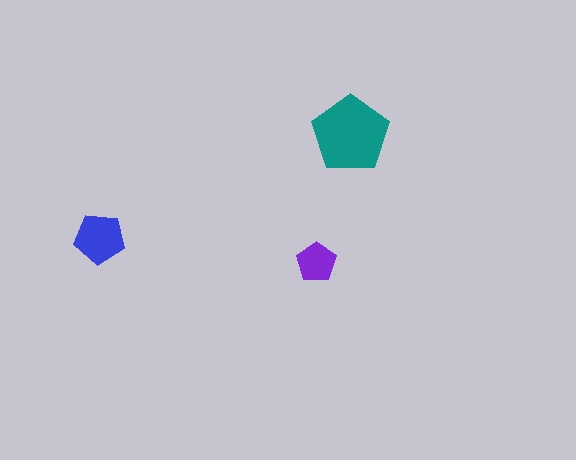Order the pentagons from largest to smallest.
the teal one, the blue one, the purple one.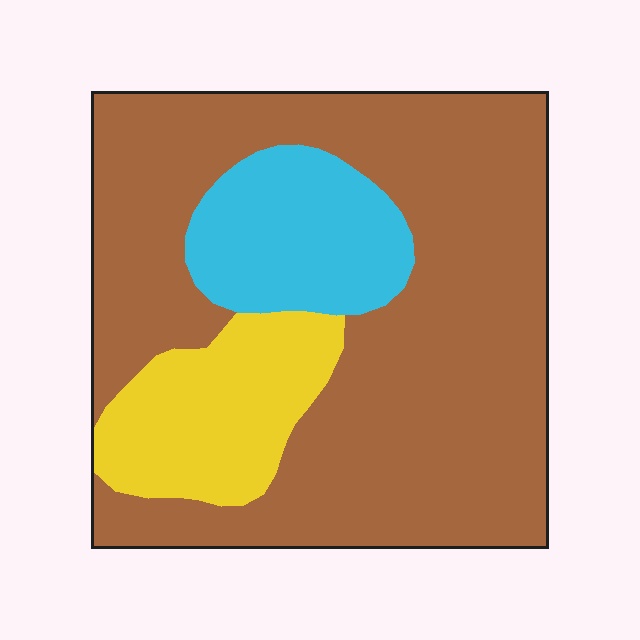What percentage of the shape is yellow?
Yellow takes up about one sixth (1/6) of the shape.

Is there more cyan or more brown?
Brown.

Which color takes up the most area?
Brown, at roughly 70%.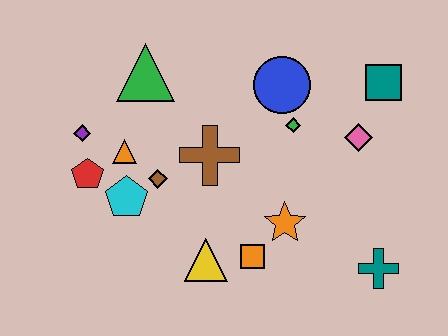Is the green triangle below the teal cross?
No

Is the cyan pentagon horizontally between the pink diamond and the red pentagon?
Yes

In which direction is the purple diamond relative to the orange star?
The purple diamond is to the left of the orange star.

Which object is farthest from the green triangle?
The teal cross is farthest from the green triangle.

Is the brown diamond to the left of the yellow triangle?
Yes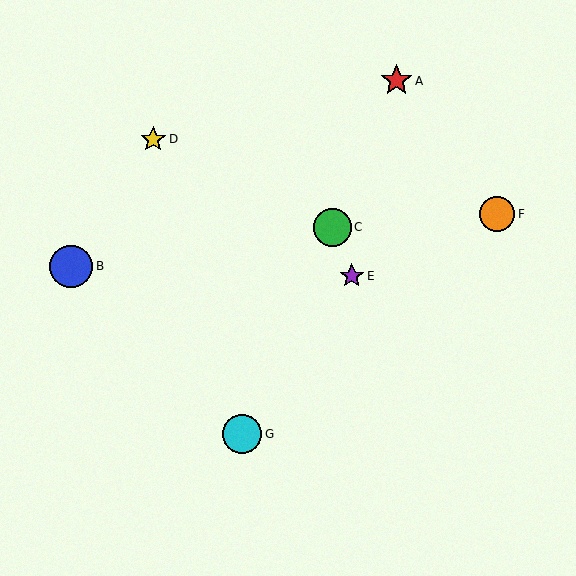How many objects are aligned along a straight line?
3 objects (A, C, G) are aligned along a straight line.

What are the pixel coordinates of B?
Object B is at (71, 266).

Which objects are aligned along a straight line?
Objects A, C, G are aligned along a straight line.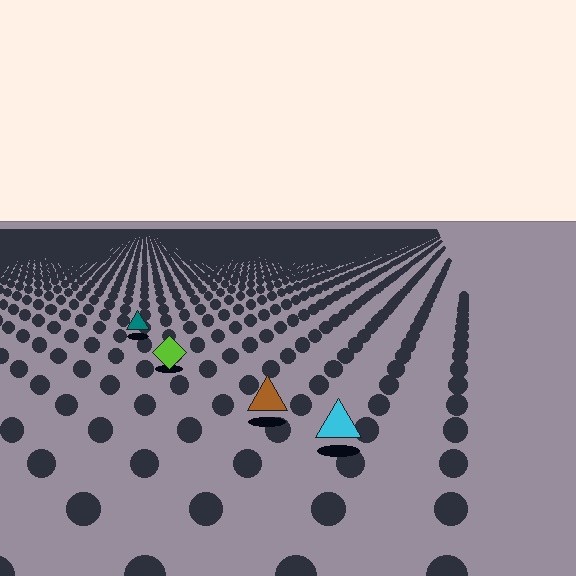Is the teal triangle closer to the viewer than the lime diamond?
No. The lime diamond is closer — you can tell from the texture gradient: the ground texture is coarser near it.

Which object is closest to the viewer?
The cyan triangle is closest. The texture marks near it are larger and more spread out.